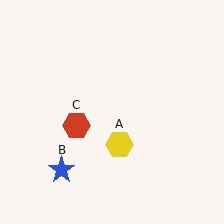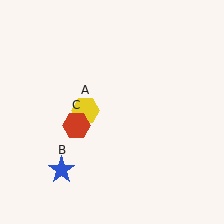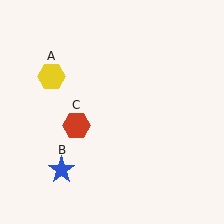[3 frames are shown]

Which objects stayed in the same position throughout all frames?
Blue star (object B) and red hexagon (object C) remained stationary.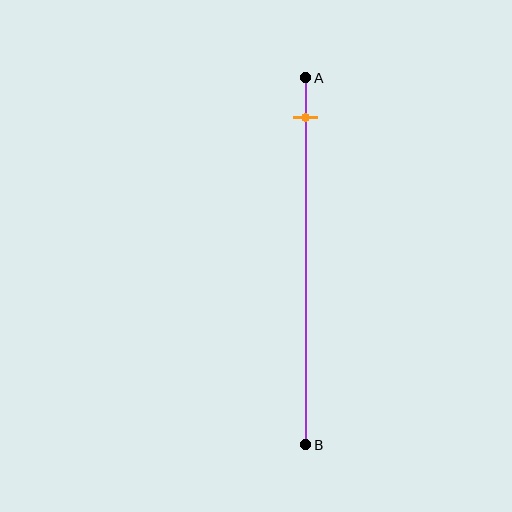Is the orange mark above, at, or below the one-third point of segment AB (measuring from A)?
The orange mark is above the one-third point of segment AB.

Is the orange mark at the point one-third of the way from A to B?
No, the mark is at about 10% from A, not at the 33% one-third point.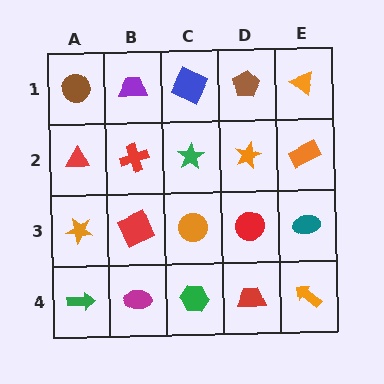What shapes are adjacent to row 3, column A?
A red triangle (row 2, column A), a green arrow (row 4, column A), a red square (row 3, column B).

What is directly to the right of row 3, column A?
A red square.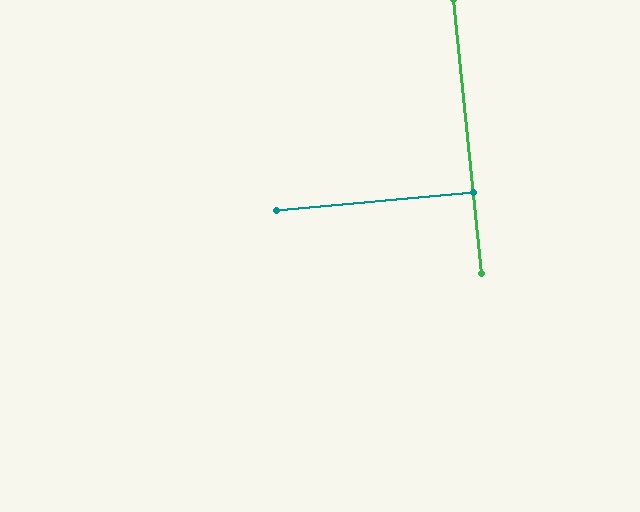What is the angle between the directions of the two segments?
Approximately 89 degrees.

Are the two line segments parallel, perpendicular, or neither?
Perpendicular — they meet at approximately 89°.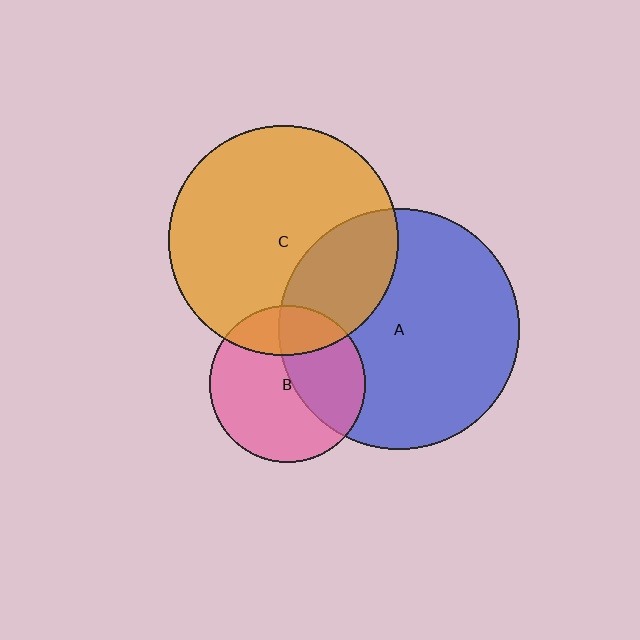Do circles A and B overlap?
Yes.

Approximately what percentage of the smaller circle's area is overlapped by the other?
Approximately 40%.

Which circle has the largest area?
Circle A (blue).